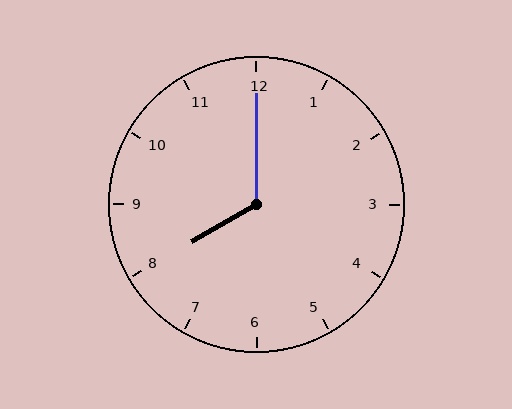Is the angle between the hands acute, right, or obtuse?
It is obtuse.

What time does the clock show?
8:00.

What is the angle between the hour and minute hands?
Approximately 120 degrees.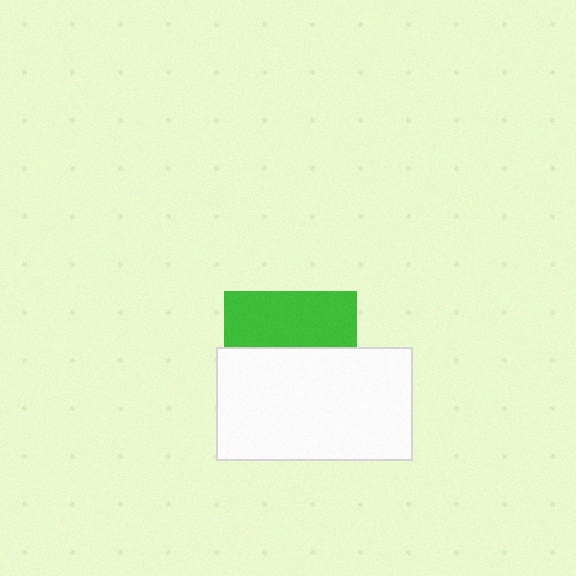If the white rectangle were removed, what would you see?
You would see the complete green square.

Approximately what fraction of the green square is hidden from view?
Roughly 58% of the green square is hidden behind the white rectangle.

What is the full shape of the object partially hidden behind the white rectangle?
The partially hidden object is a green square.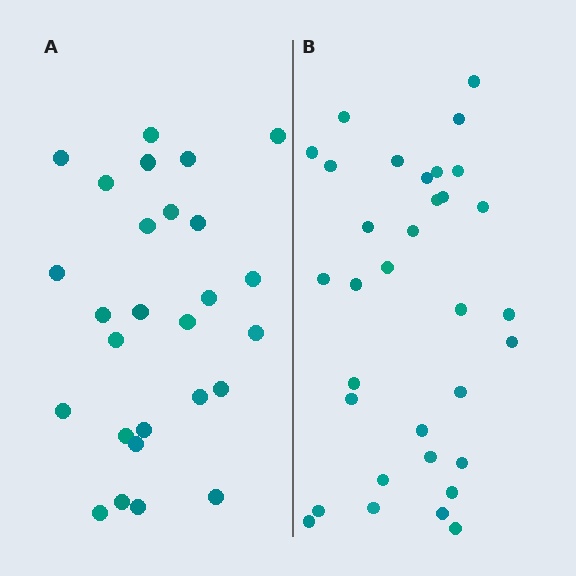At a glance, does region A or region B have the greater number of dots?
Region B (the right region) has more dots.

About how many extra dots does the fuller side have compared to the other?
Region B has about 6 more dots than region A.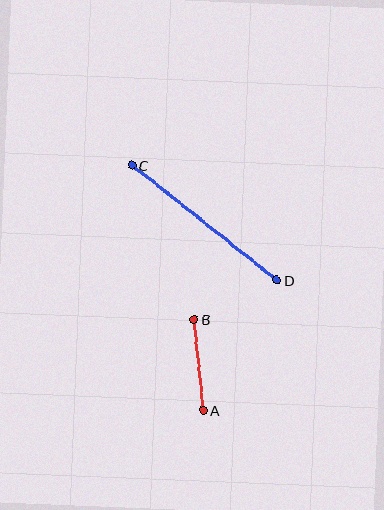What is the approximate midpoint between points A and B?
The midpoint is at approximately (198, 365) pixels.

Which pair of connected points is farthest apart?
Points C and D are farthest apart.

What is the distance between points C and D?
The distance is approximately 185 pixels.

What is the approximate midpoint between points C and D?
The midpoint is at approximately (204, 223) pixels.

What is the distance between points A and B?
The distance is approximately 91 pixels.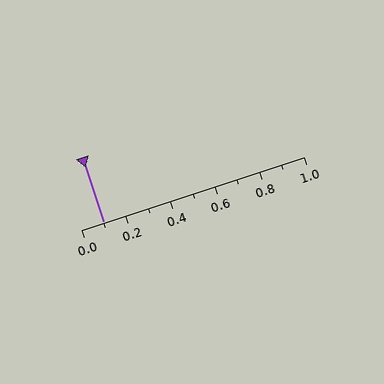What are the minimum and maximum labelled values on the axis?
The axis runs from 0.0 to 1.0.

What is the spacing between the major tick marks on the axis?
The major ticks are spaced 0.2 apart.